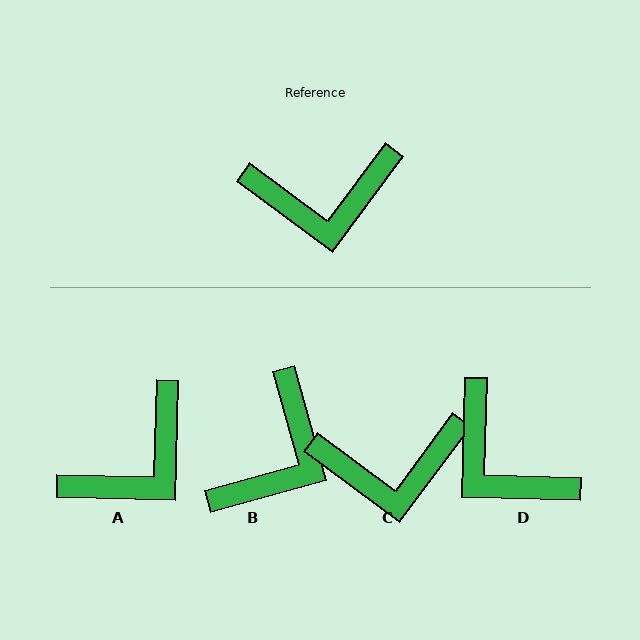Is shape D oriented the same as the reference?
No, it is off by about 55 degrees.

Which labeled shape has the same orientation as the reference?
C.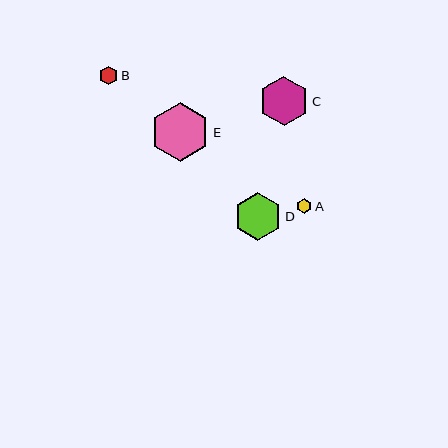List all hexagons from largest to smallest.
From largest to smallest: E, C, D, B, A.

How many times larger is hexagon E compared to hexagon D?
Hexagon E is approximately 1.2 times the size of hexagon D.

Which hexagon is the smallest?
Hexagon A is the smallest with a size of approximately 15 pixels.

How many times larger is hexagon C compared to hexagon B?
Hexagon C is approximately 2.7 times the size of hexagon B.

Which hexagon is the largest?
Hexagon E is the largest with a size of approximately 59 pixels.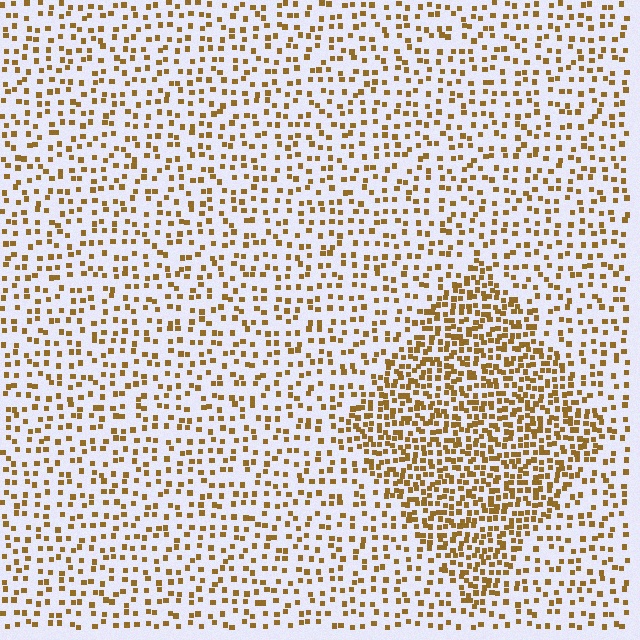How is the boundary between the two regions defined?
The boundary is defined by a change in element density (approximately 2.2x ratio). All elements are the same color, size, and shape.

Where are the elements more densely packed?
The elements are more densely packed inside the diamond boundary.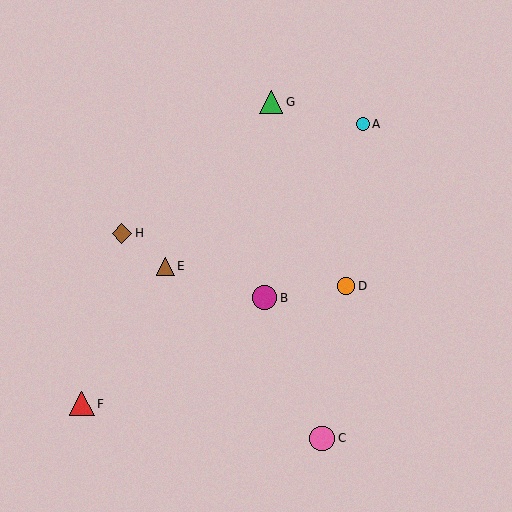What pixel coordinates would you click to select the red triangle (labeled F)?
Click at (82, 404) to select the red triangle F.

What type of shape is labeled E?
Shape E is a brown triangle.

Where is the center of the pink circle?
The center of the pink circle is at (322, 438).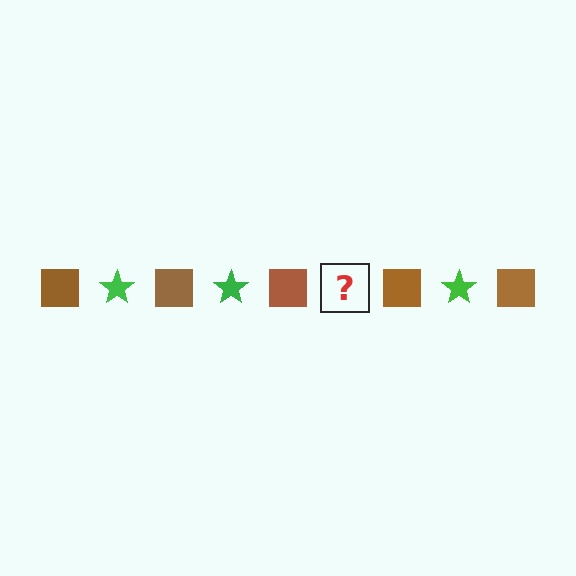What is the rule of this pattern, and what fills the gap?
The rule is that the pattern alternates between brown square and green star. The gap should be filled with a green star.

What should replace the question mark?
The question mark should be replaced with a green star.